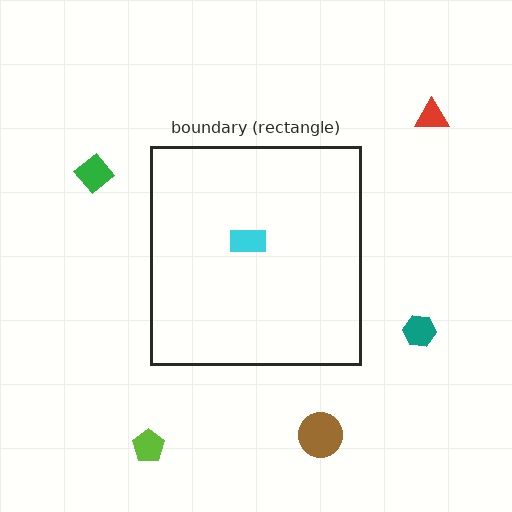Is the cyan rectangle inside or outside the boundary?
Inside.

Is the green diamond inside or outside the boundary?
Outside.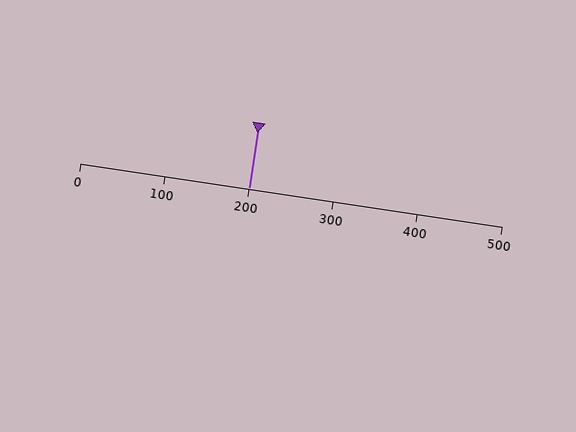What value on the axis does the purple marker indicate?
The marker indicates approximately 200.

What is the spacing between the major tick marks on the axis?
The major ticks are spaced 100 apart.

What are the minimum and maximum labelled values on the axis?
The axis runs from 0 to 500.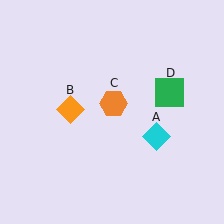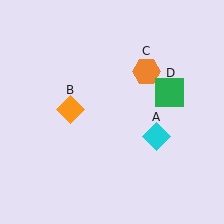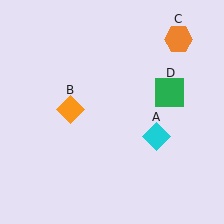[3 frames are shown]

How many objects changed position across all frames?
1 object changed position: orange hexagon (object C).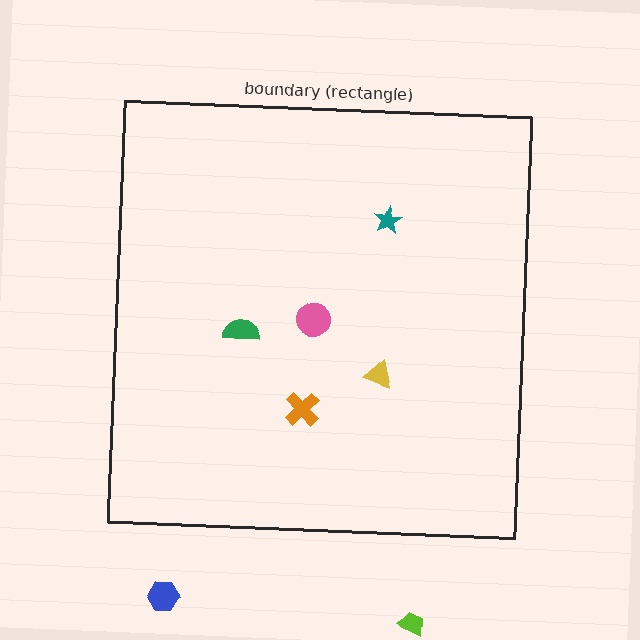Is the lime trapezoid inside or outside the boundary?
Outside.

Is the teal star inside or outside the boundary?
Inside.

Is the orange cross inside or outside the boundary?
Inside.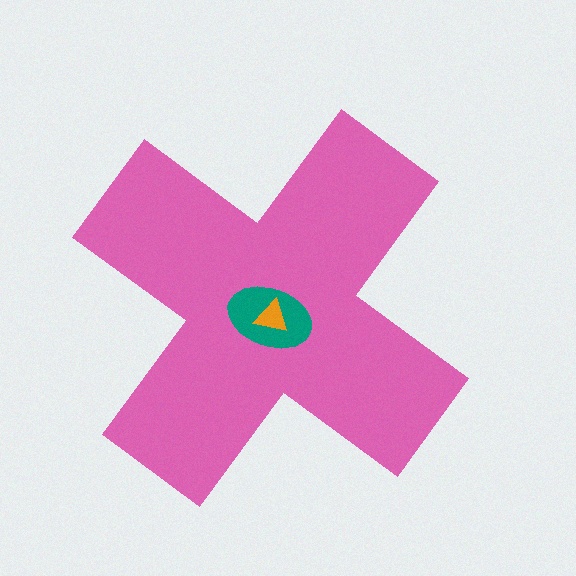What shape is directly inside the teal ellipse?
The orange triangle.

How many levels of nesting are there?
3.